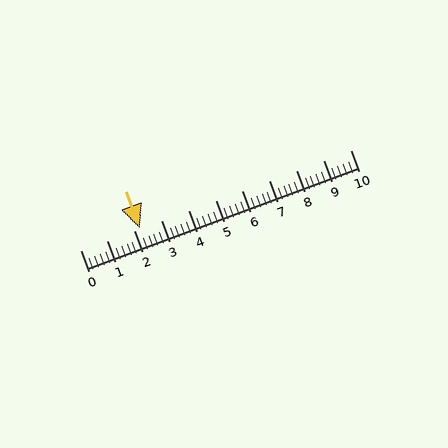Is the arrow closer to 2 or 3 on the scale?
The arrow is closer to 2.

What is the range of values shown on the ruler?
The ruler shows values from 0 to 10.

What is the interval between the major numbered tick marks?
The major tick marks are spaced 1 units apart.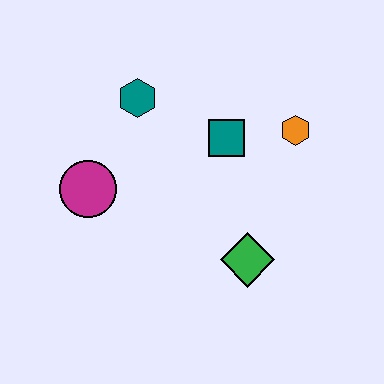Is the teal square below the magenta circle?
No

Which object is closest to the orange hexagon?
The teal square is closest to the orange hexagon.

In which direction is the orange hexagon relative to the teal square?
The orange hexagon is to the right of the teal square.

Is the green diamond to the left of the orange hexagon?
Yes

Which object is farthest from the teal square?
The magenta circle is farthest from the teal square.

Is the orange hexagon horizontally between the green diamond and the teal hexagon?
No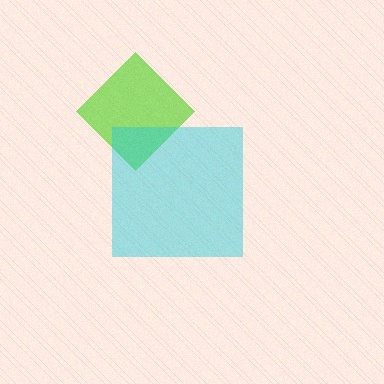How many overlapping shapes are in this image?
There are 2 overlapping shapes in the image.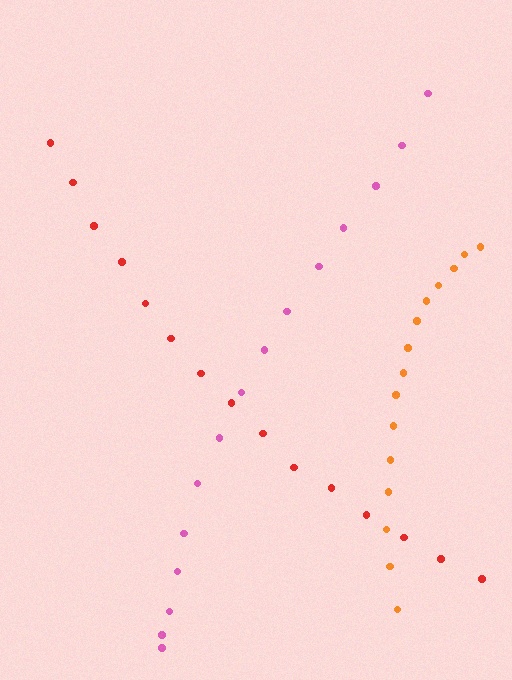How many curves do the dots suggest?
There are 3 distinct paths.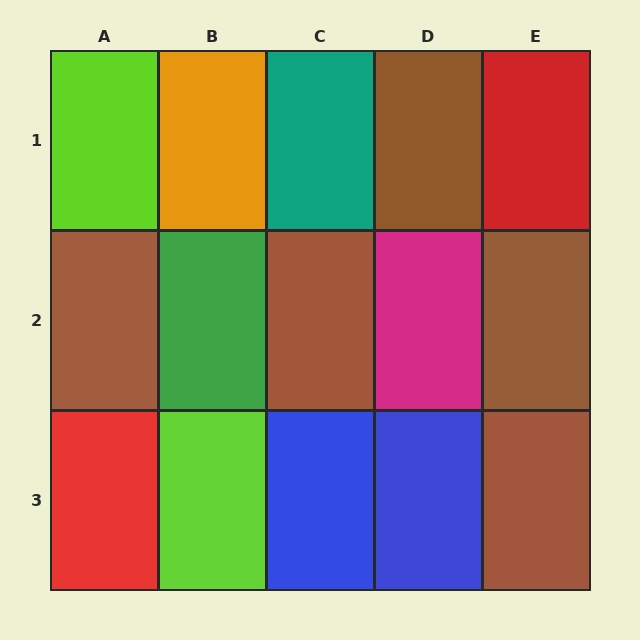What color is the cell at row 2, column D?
Magenta.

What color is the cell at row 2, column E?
Brown.